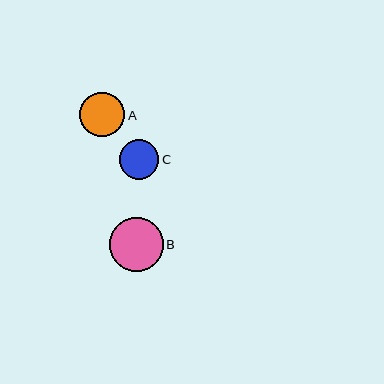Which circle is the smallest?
Circle C is the smallest with a size of approximately 39 pixels.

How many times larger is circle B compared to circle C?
Circle B is approximately 1.4 times the size of circle C.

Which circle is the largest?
Circle B is the largest with a size of approximately 54 pixels.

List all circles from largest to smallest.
From largest to smallest: B, A, C.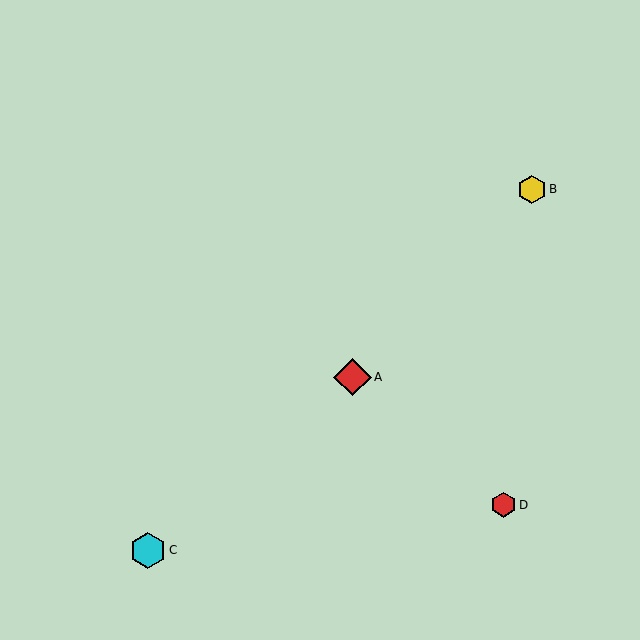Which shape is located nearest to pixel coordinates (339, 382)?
The red diamond (labeled A) at (353, 377) is nearest to that location.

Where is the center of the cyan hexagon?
The center of the cyan hexagon is at (148, 550).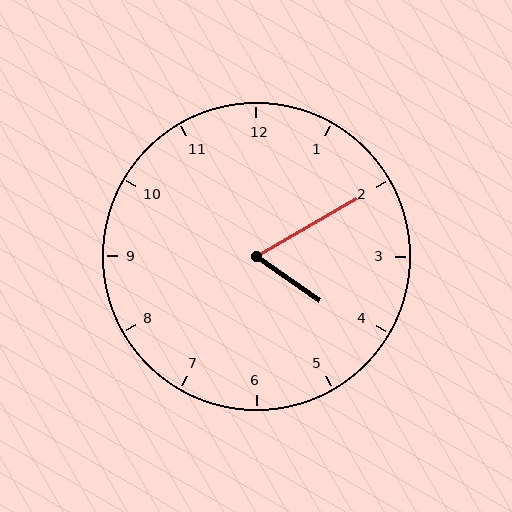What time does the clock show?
4:10.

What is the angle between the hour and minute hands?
Approximately 65 degrees.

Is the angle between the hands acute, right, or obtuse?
It is acute.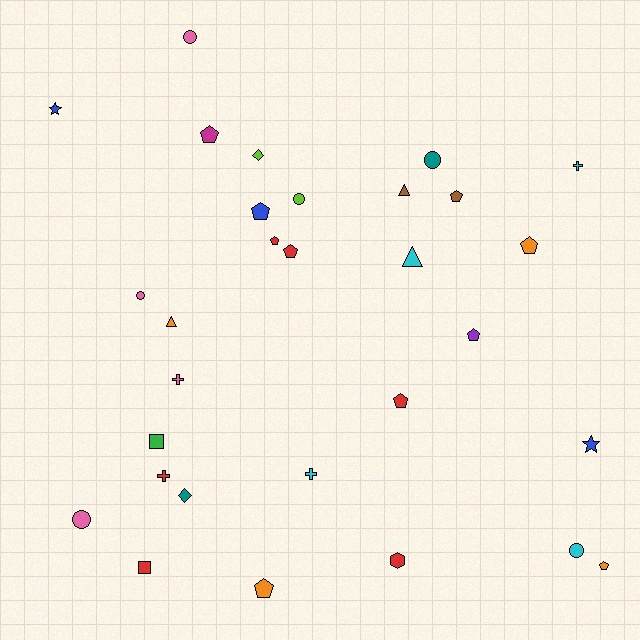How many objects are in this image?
There are 30 objects.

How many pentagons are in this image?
There are 10 pentagons.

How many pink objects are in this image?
There are 4 pink objects.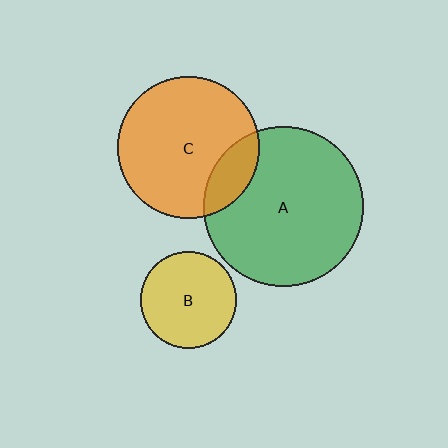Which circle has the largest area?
Circle A (green).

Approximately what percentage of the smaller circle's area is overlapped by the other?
Approximately 15%.